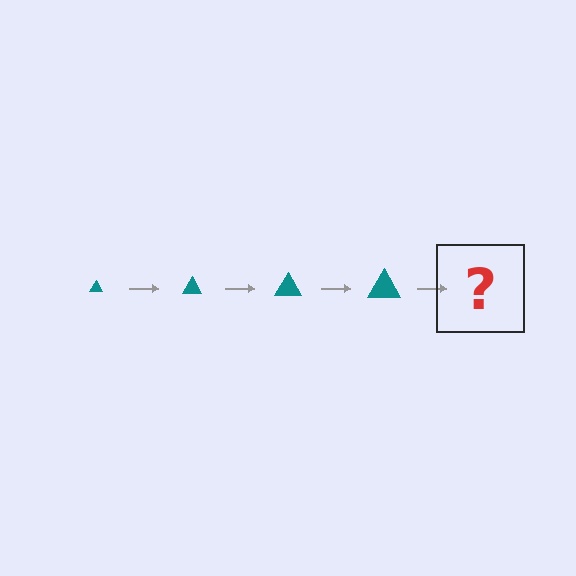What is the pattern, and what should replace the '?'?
The pattern is that the triangle gets progressively larger each step. The '?' should be a teal triangle, larger than the previous one.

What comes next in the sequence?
The next element should be a teal triangle, larger than the previous one.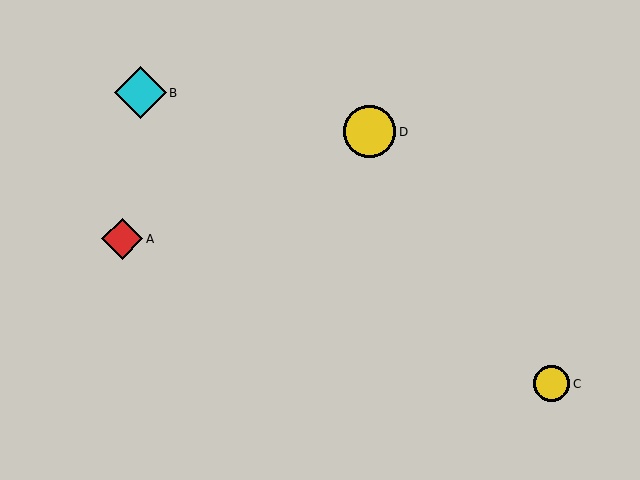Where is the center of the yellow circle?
The center of the yellow circle is at (370, 132).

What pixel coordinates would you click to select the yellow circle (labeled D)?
Click at (370, 132) to select the yellow circle D.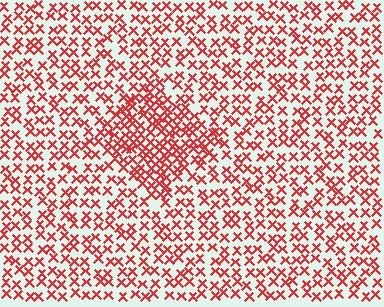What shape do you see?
I see a diamond.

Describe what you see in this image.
The image contains small red elements arranged at two different densities. A diamond-shaped region is visible where the elements are more densely packed than the surrounding area.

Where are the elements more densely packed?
The elements are more densely packed inside the diamond boundary.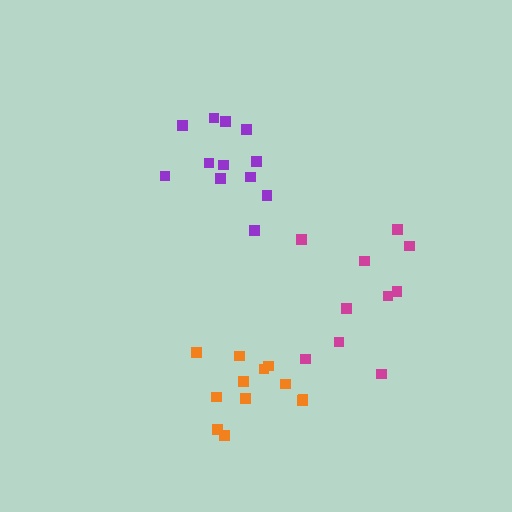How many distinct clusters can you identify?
There are 3 distinct clusters.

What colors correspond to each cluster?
The clusters are colored: purple, magenta, orange.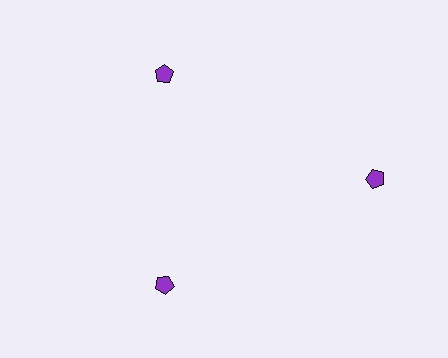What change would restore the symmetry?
The symmetry would be restored by moving it inward, back onto the ring so that all 3 pentagons sit at equal angles and equal distance from the center.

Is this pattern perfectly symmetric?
No. The 3 purple pentagons are arranged in a ring, but one element near the 3 o'clock position is pushed outward from the center, breaking the 3-fold rotational symmetry.